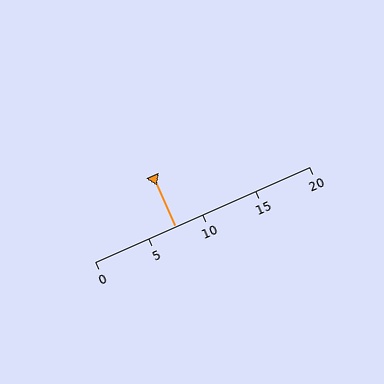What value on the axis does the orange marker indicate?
The marker indicates approximately 7.5.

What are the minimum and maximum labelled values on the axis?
The axis runs from 0 to 20.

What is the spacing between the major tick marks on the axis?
The major ticks are spaced 5 apart.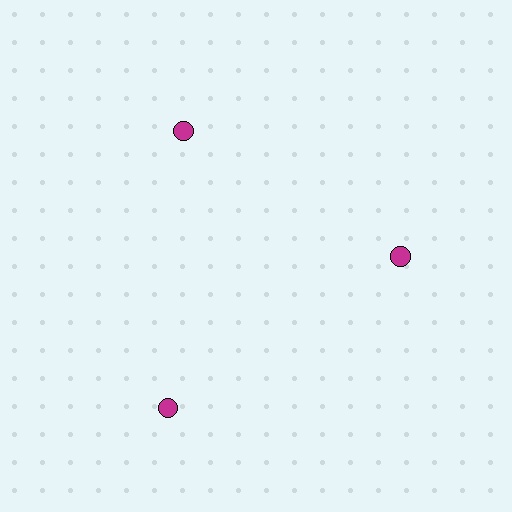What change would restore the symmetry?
The symmetry would be restored by moving it inward, back onto the ring so that all 3 circles sit at equal angles and equal distance from the center.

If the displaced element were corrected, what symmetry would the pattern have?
It would have 3-fold rotational symmetry — the pattern would map onto itself every 120 degrees.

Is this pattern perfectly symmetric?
No. The 3 magenta circles are arranged in a ring, but one element near the 7 o'clock position is pushed outward from the center, breaking the 3-fold rotational symmetry.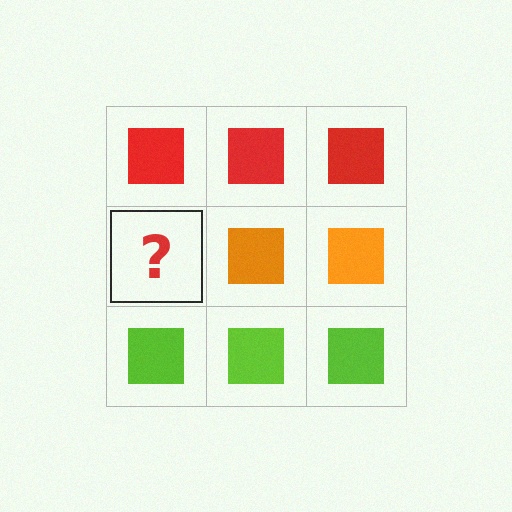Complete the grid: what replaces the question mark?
The question mark should be replaced with an orange square.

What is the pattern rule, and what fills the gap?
The rule is that each row has a consistent color. The gap should be filled with an orange square.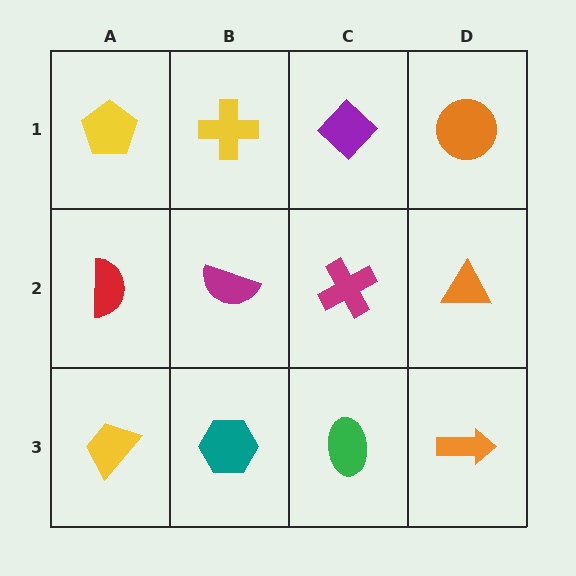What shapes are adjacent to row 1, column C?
A magenta cross (row 2, column C), a yellow cross (row 1, column B), an orange circle (row 1, column D).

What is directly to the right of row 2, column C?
An orange triangle.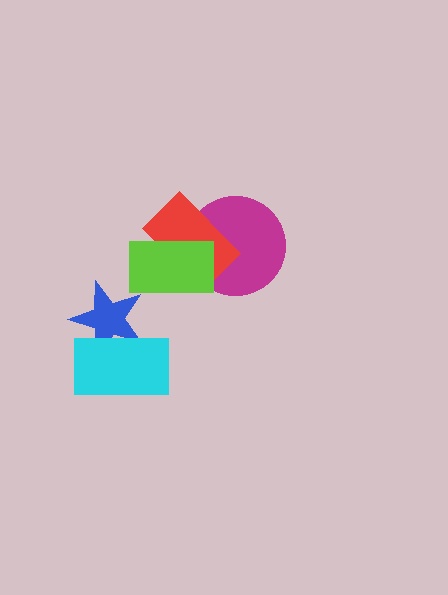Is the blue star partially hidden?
Yes, it is partially covered by another shape.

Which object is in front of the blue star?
The cyan rectangle is in front of the blue star.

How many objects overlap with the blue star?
1 object overlaps with the blue star.